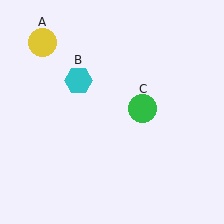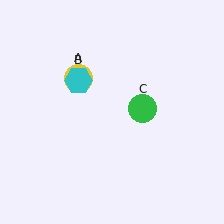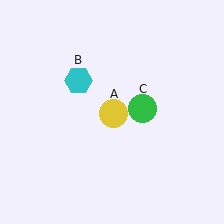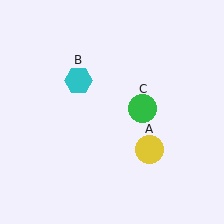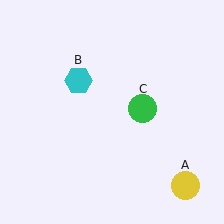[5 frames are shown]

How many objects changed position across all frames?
1 object changed position: yellow circle (object A).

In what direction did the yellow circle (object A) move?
The yellow circle (object A) moved down and to the right.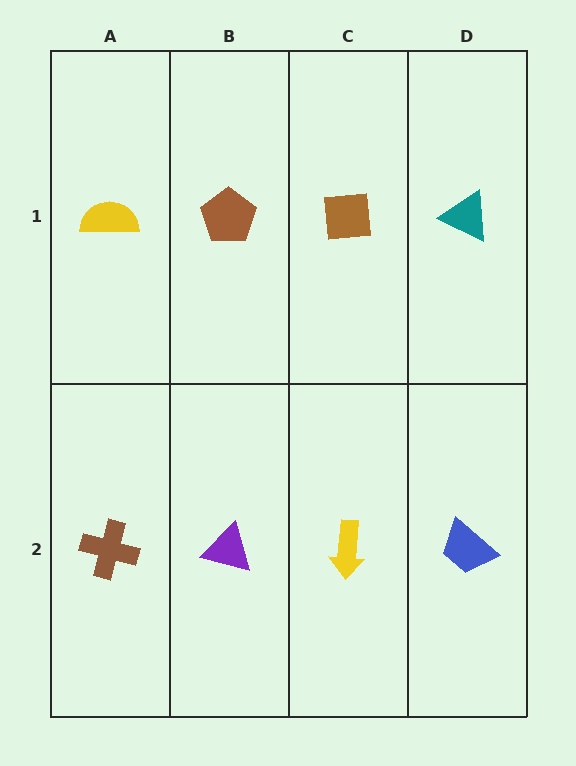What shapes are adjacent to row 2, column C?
A brown square (row 1, column C), a purple triangle (row 2, column B), a blue trapezoid (row 2, column D).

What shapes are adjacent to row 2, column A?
A yellow semicircle (row 1, column A), a purple triangle (row 2, column B).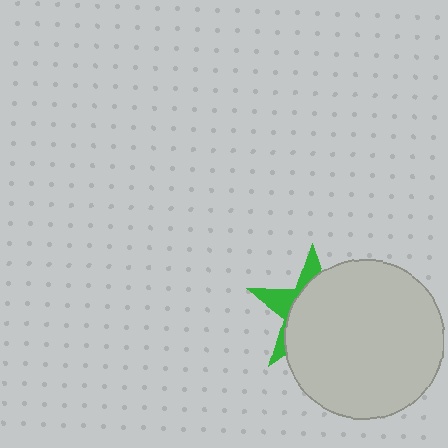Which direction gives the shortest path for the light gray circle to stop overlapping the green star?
Moving right gives the shortest separation.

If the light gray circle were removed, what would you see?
You would see the complete green star.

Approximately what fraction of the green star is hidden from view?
Roughly 70% of the green star is hidden behind the light gray circle.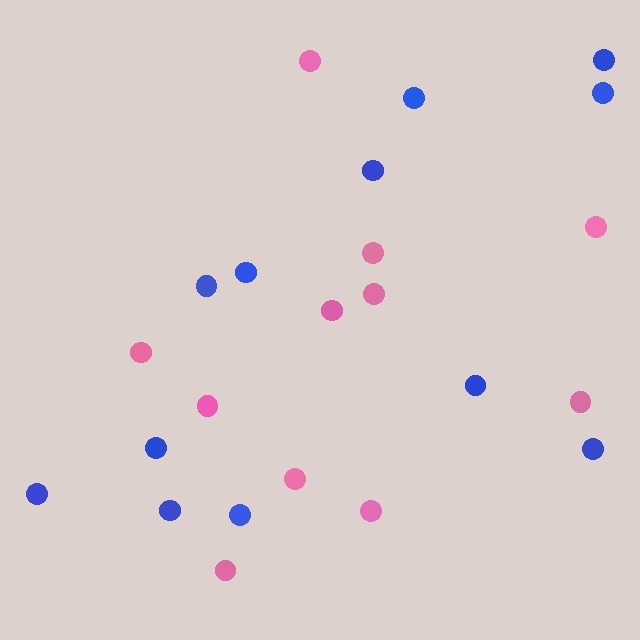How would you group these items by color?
There are 2 groups: one group of blue circles (12) and one group of pink circles (11).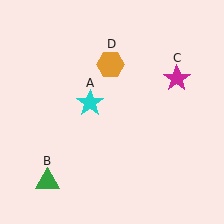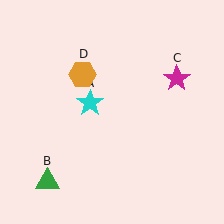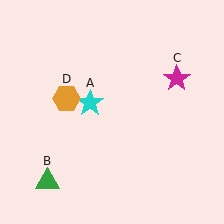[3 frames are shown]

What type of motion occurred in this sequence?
The orange hexagon (object D) rotated counterclockwise around the center of the scene.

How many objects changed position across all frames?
1 object changed position: orange hexagon (object D).